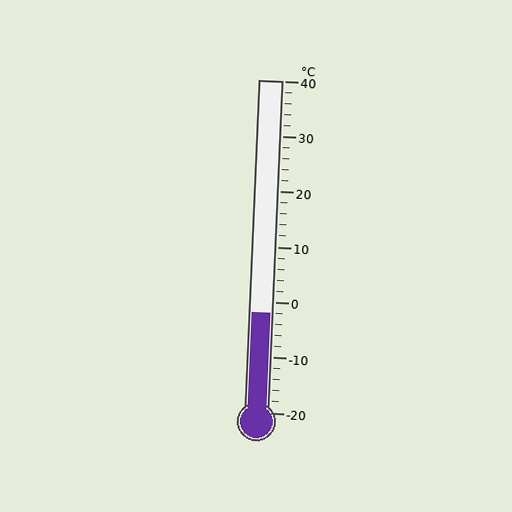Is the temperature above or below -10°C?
The temperature is above -10°C.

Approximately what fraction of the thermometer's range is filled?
The thermometer is filled to approximately 30% of its range.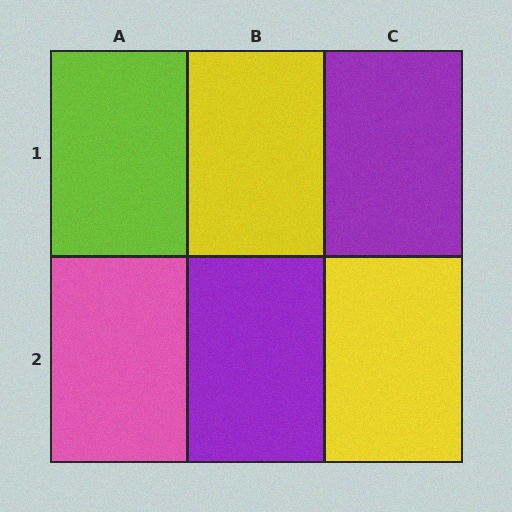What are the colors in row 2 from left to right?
Pink, purple, yellow.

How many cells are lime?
1 cell is lime.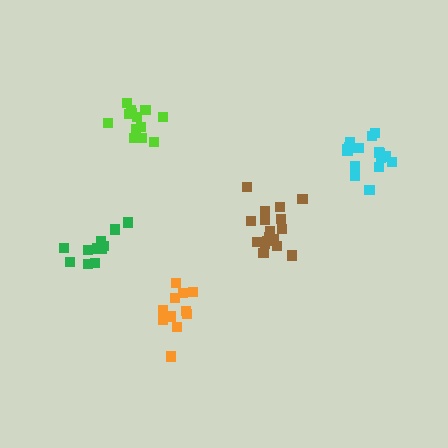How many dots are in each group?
Group 1: 13 dots, Group 2: 11 dots, Group 3: 17 dots, Group 4: 12 dots, Group 5: 17 dots (70 total).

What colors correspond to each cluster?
The clusters are colored: lime, orange, brown, green, cyan.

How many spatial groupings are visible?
There are 5 spatial groupings.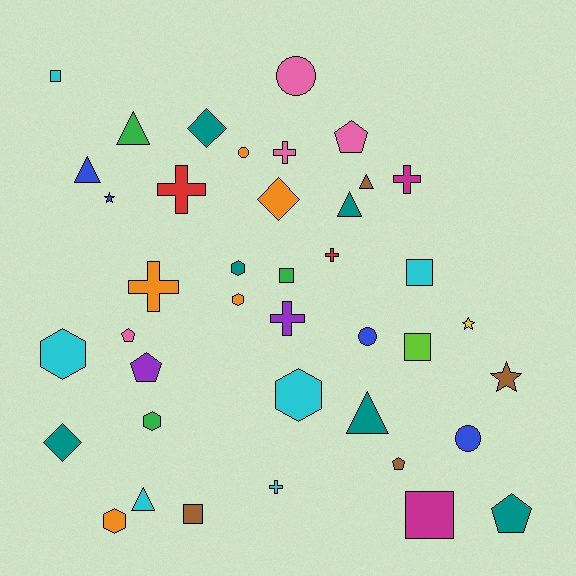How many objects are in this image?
There are 40 objects.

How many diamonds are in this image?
There are 3 diamonds.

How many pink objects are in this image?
There are 4 pink objects.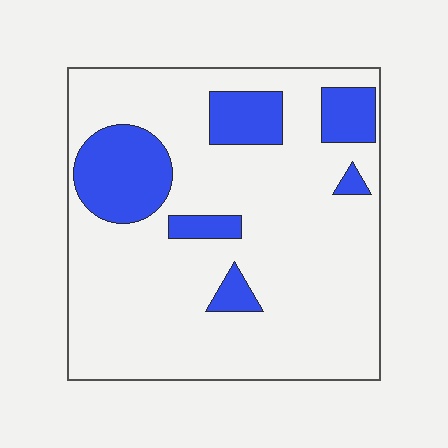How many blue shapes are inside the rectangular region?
6.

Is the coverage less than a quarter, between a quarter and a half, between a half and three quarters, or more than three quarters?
Less than a quarter.